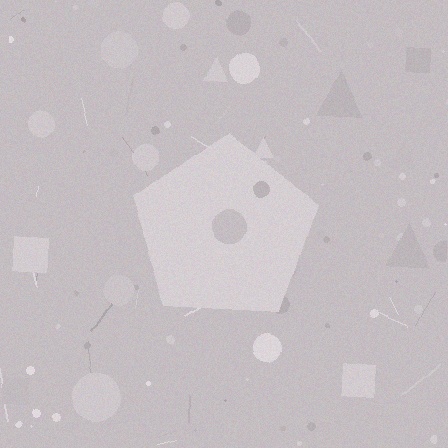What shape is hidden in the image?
A pentagon is hidden in the image.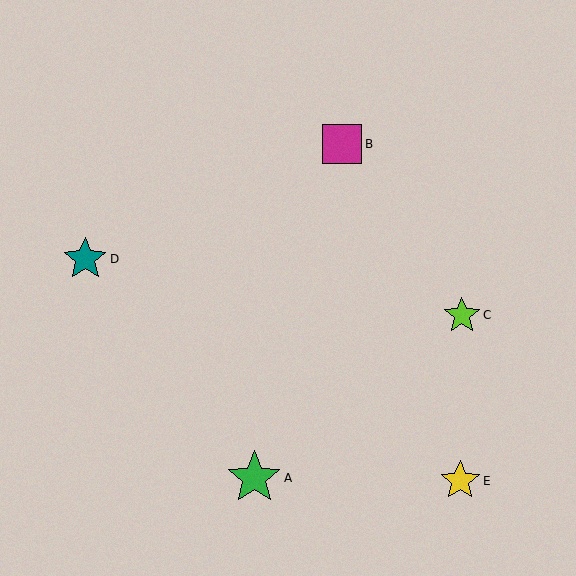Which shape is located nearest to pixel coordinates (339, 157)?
The magenta square (labeled B) at (342, 144) is nearest to that location.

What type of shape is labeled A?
Shape A is a green star.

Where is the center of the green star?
The center of the green star is at (254, 478).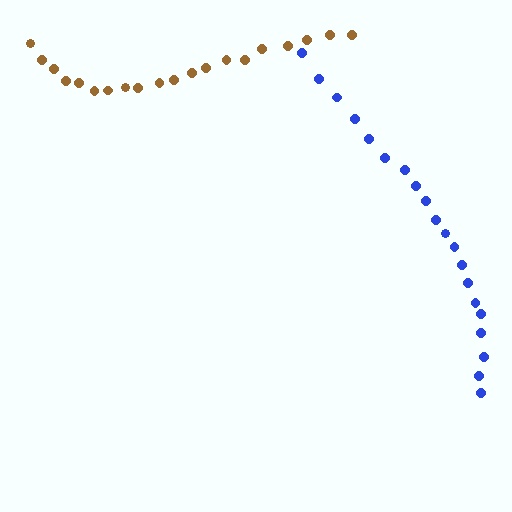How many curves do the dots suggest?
There are 2 distinct paths.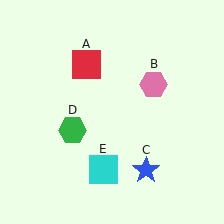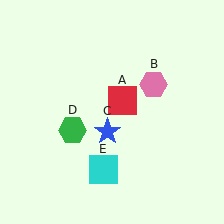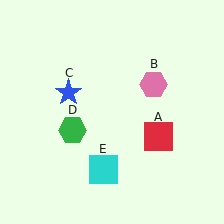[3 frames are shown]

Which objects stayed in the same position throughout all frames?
Pink hexagon (object B) and green hexagon (object D) and cyan square (object E) remained stationary.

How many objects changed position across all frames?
2 objects changed position: red square (object A), blue star (object C).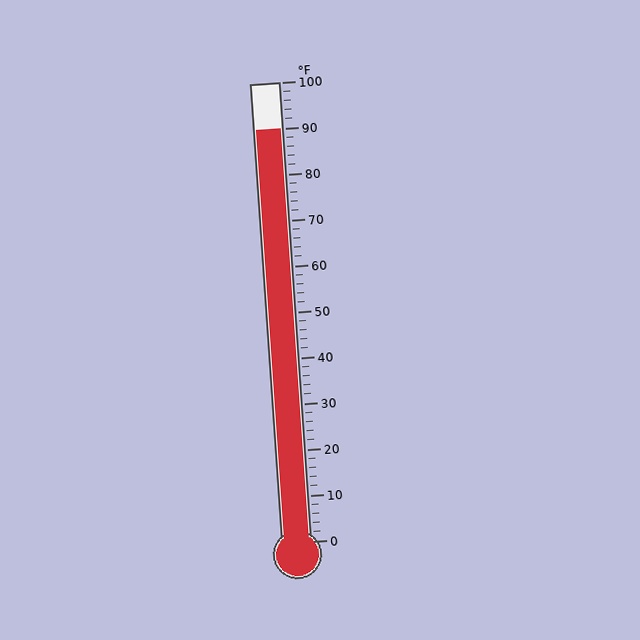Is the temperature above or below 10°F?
The temperature is above 10°F.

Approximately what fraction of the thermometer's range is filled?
The thermometer is filled to approximately 90% of its range.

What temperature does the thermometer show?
The thermometer shows approximately 90°F.